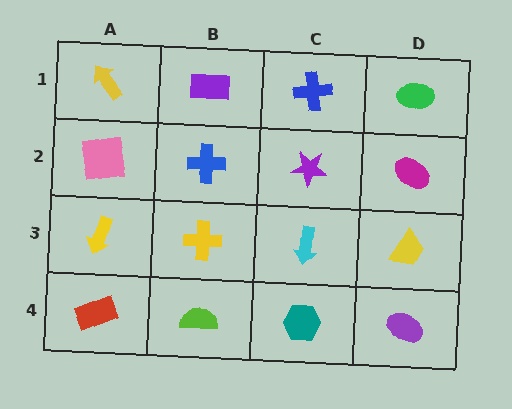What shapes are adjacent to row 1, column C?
A purple star (row 2, column C), a purple rectangle (row 1, column B), a green ellipse (row 1, column D).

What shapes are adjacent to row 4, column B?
A yellow cross (row 3, column B), a red rectangle (row 4, column A), a teal hexagon (row 4, column C).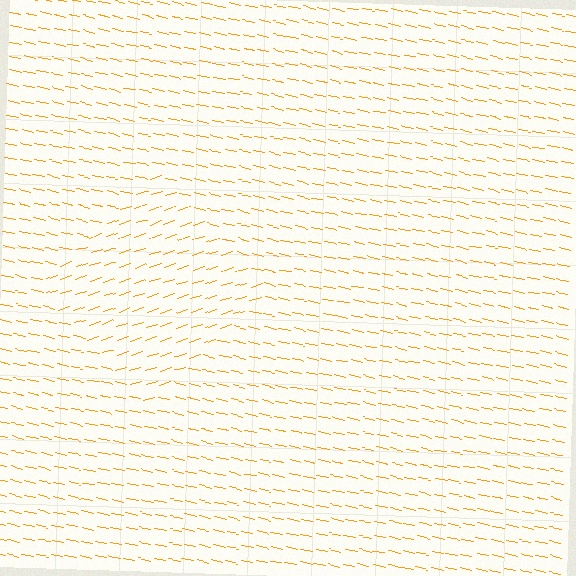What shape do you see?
I see a diamond.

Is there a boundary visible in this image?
Yes, there is a texture boundary formed by a change in line orientation.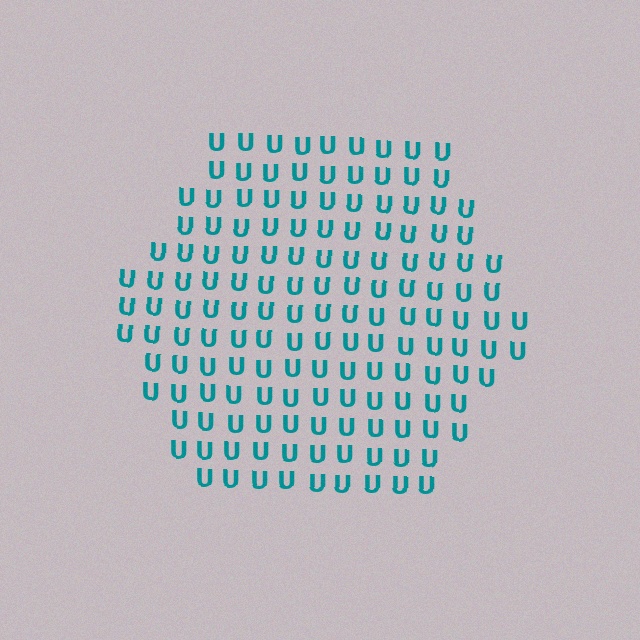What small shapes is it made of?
It is made of small letter U's.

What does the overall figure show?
The overall figure shows a hexagon.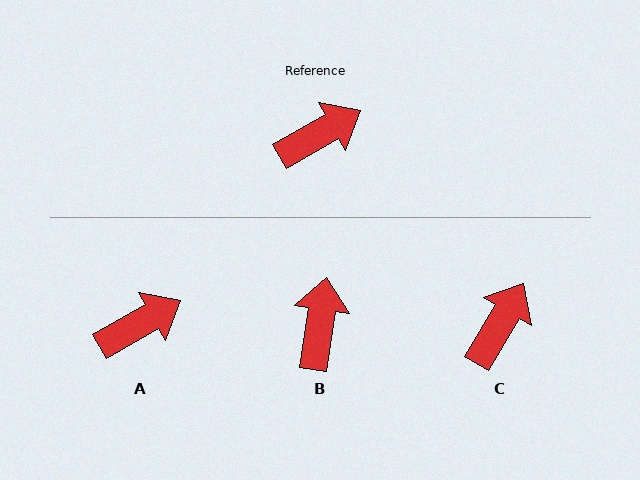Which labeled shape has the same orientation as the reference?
A.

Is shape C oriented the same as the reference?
No, it is off by about 30 degrees.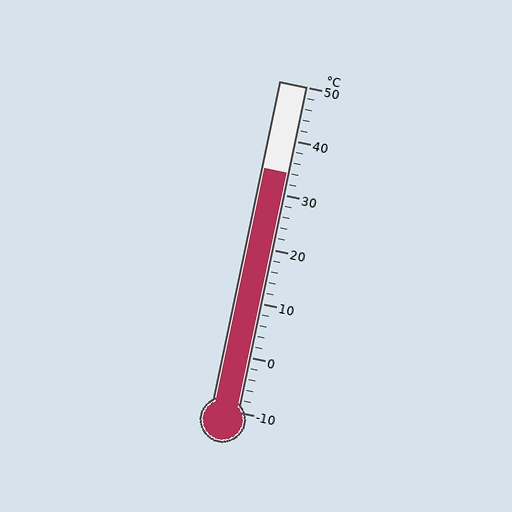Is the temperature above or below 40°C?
The temperature is below 40°C.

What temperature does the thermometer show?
The thermometer shows approximately 34°C.